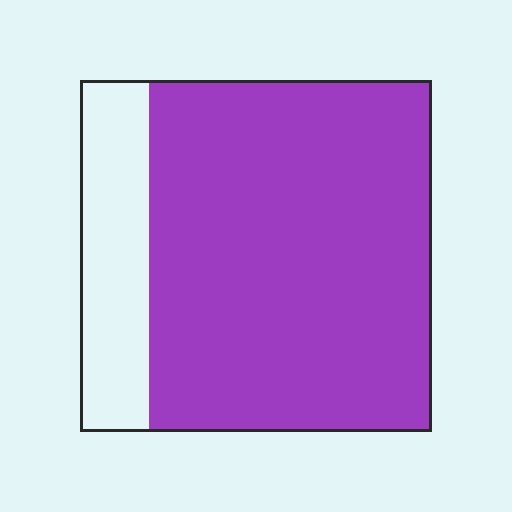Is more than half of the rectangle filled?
Yes.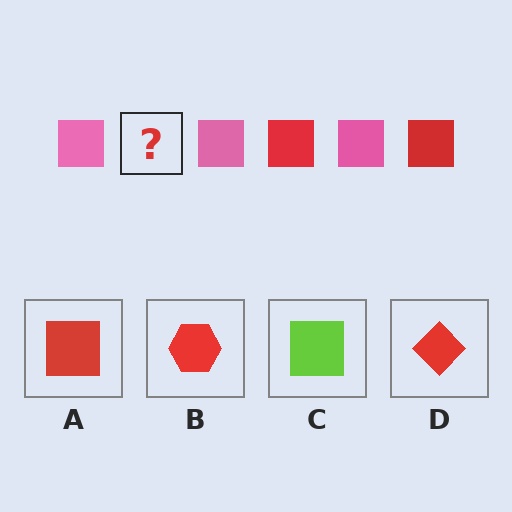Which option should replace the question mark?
Option A.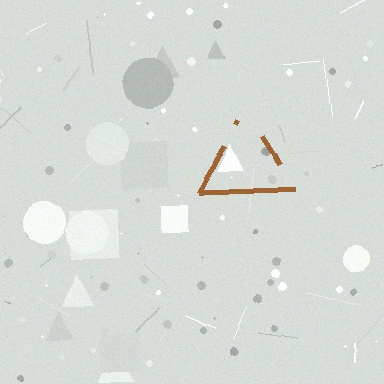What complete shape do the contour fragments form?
The contour fragments form a triangle.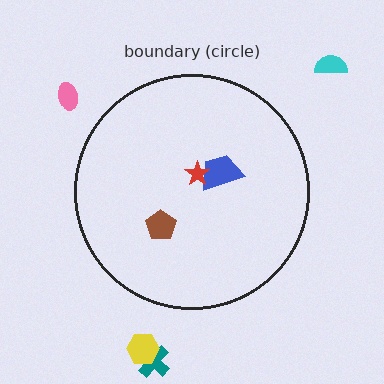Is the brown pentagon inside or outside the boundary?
Inside.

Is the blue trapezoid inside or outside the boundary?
Inside.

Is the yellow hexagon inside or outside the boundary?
Outside.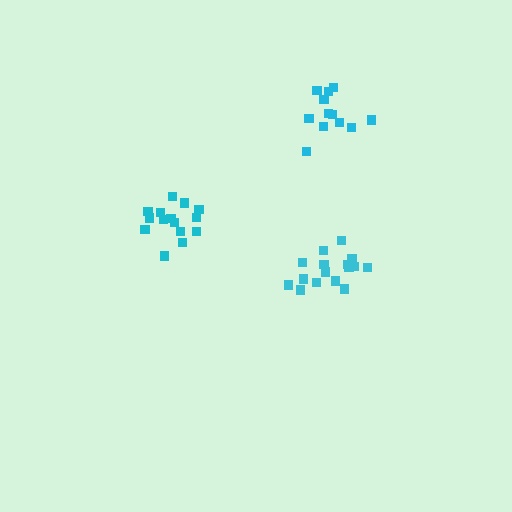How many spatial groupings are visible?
There are 3 spatial groupings.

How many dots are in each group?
Group 1: 15 dots, Group 2: 16 dots, Group 3: 12 dots (43 total).